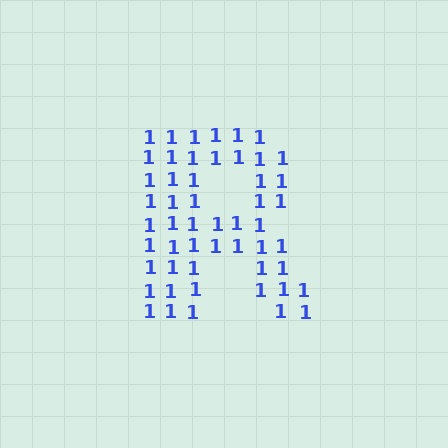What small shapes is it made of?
It is made of small digit 1's.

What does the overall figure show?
The overall figure shows the letter R.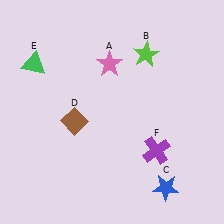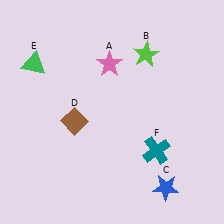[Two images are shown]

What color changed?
The cross (F) changed from purple in Image 1 to teal in Image 2.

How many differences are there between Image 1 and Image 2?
There is 1 difference between the two images.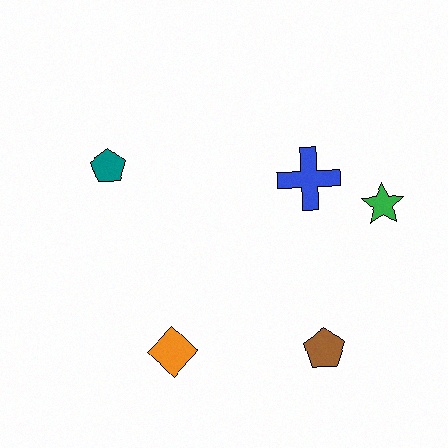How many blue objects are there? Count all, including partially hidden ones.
There is 1 blue object.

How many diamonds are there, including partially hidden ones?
There is 1 diamond.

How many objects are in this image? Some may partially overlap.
There are 5 objects.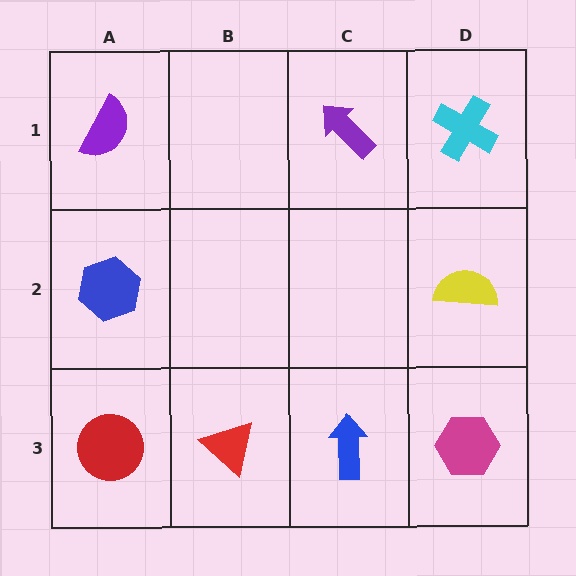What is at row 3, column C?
A blue arrow.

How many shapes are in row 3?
4 shapes.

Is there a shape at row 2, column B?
No, that cell is empty.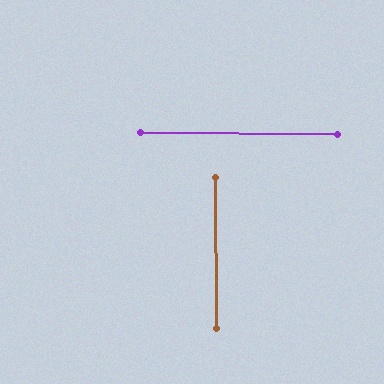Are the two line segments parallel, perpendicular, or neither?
Perpendicular — they meet at approximately 89°.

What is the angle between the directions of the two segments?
Approximately 89 degrees.